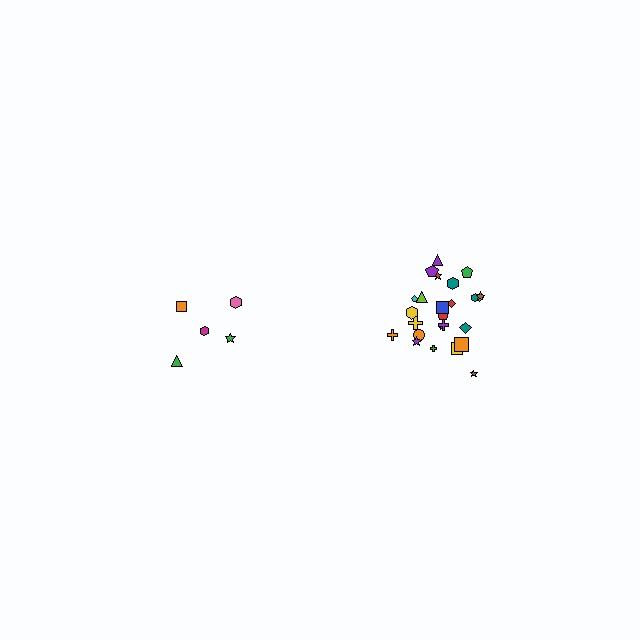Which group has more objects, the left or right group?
The right group.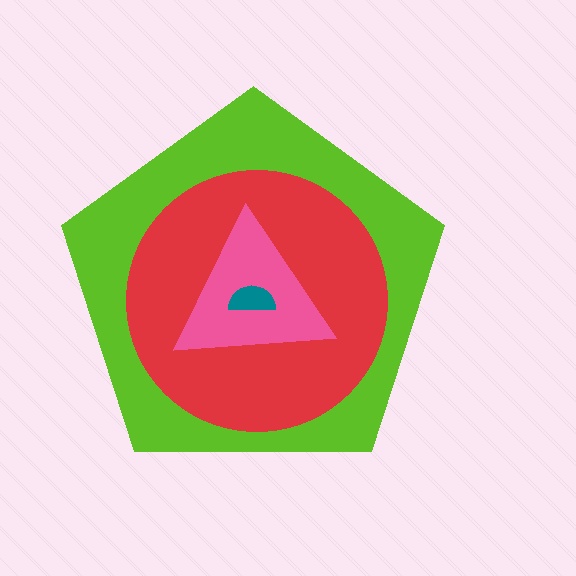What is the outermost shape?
The lime pentagon.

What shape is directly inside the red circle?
The pink triangle.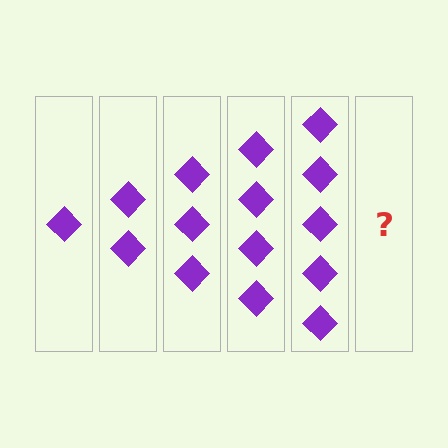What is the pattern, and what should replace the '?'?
The pattern is that each step adds one more diamond. The '?' should be 6 diamonds.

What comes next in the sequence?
The next element should be 6 diamonds.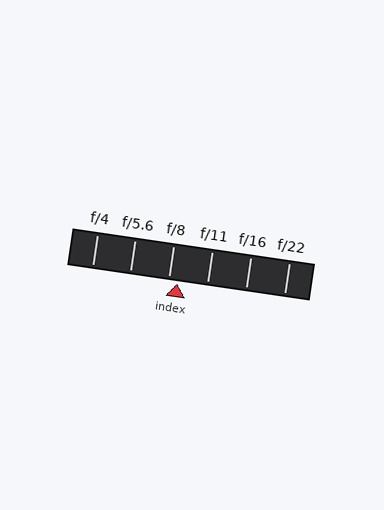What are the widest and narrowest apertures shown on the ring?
The widest aperture shown is f/4 and the narrowest is f/22.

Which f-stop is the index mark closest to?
The index mark is closest to f/8.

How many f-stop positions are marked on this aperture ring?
There are 6 f-stop positions marked.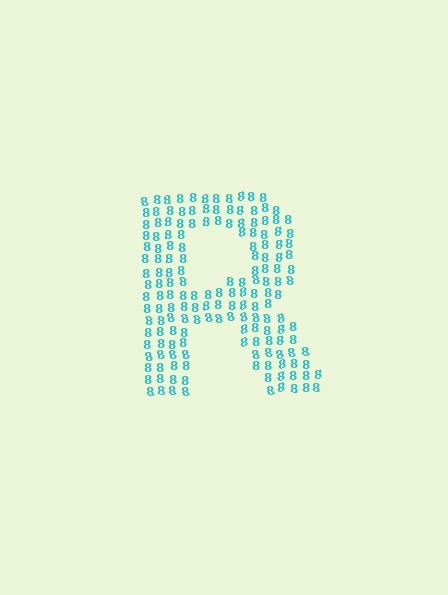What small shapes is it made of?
It is made of small digit 8's.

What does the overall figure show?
The overall figure shows the letter R.